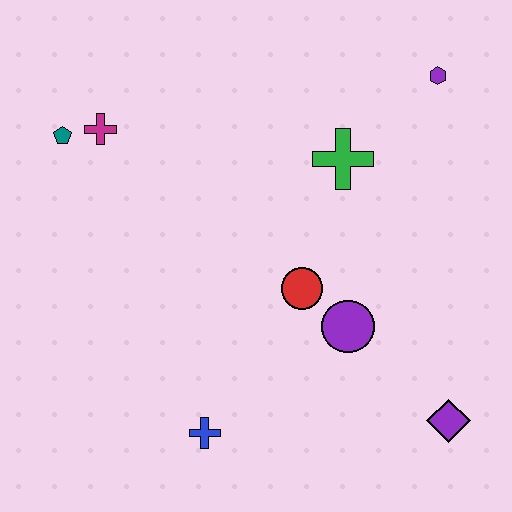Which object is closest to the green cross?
The purple hexagon is closest to the green cross.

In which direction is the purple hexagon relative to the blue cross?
The purple hexagon is above the blue cross.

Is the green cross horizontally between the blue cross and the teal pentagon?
No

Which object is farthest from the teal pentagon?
The purple diamond is farthest from the teal pentagon.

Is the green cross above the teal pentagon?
No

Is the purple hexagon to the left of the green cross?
No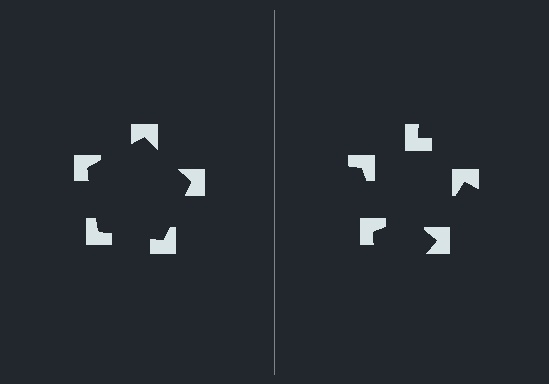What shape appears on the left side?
An illusory pentagon.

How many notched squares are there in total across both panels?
10 — 5 on each side.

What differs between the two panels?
The notched squares are positioned identically on both sides; only the wedge orientations differ. On the left they align to a pentagon; on the right they are misaligned.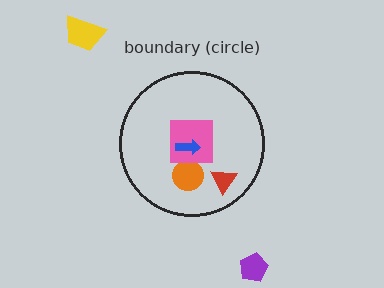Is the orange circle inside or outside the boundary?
Inside.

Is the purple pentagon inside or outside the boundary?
Outside.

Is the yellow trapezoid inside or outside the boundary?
Outside.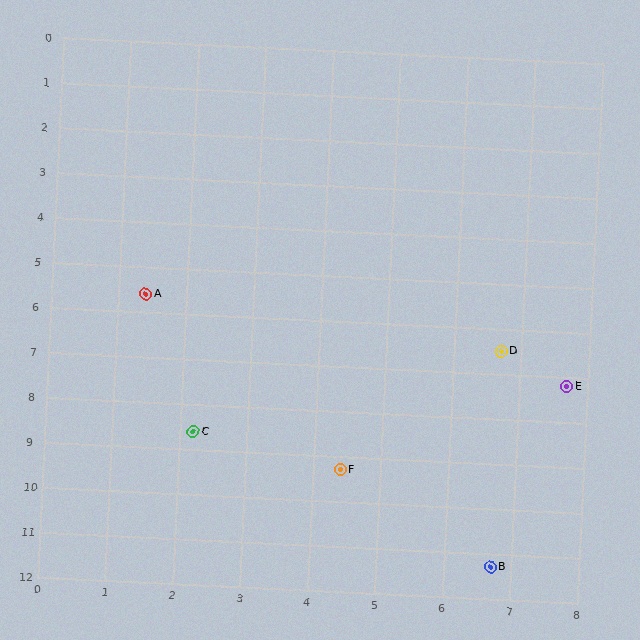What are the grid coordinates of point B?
Point B is at approximately (6.7, 11.3).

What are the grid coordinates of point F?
Point F is at approximately (4.4, 9.3).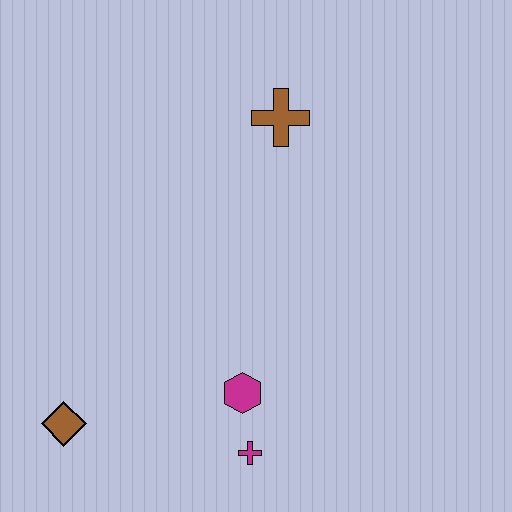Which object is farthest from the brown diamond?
The brown cross is farthest from the brown diamond.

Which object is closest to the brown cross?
The magenta hexagon is closest to the brown cross.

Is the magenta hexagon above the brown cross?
No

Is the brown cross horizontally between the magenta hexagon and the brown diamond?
No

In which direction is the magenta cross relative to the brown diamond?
The magenta cross is to the right of the brown diamond.